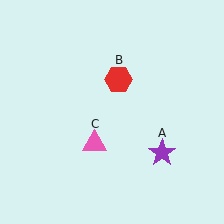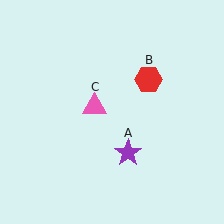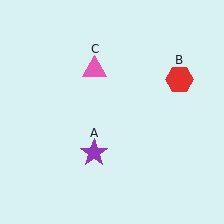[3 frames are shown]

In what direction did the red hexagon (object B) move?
The red hexagon (object B) moved right.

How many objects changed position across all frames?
3 objects changed position: purple star (object A), red hexagon (object B), pink triangle (object C).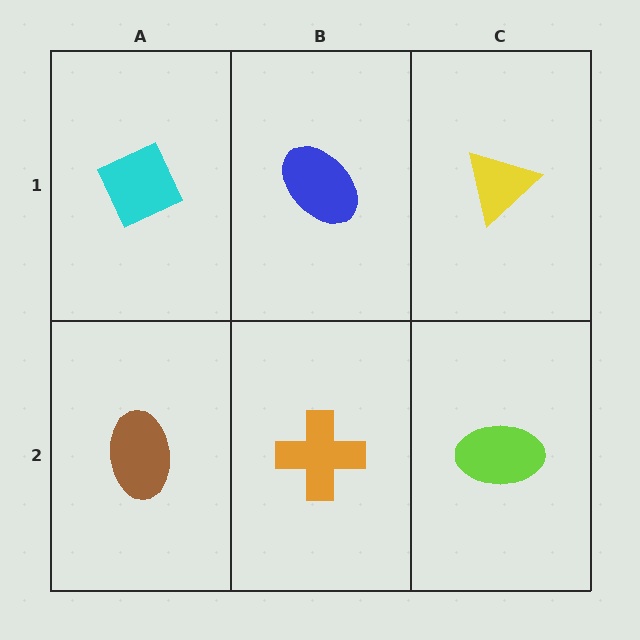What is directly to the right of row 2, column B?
A lime ellipse.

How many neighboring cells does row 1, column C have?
2.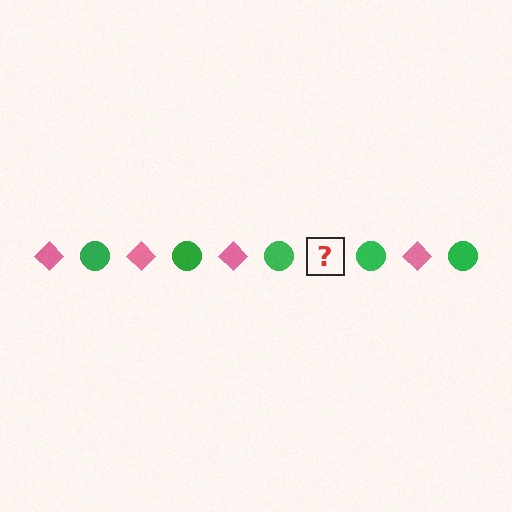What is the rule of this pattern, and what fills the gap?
The rule is that the pattern alternates between pink diamond and green circle. The gap should be filled with a pink diamond.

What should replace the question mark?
The question mark should be replaced with a pink diamond.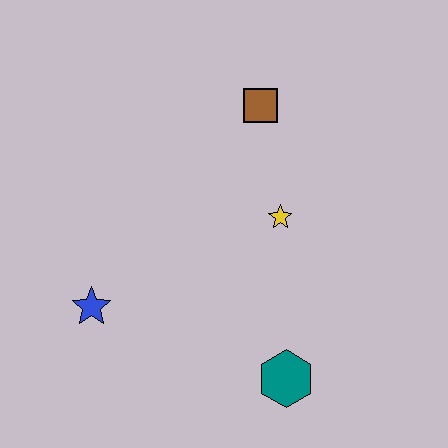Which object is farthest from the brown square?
The teal hexagon is farthest from the brown square.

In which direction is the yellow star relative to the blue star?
The yellow star is to the right of the blue star.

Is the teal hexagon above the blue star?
No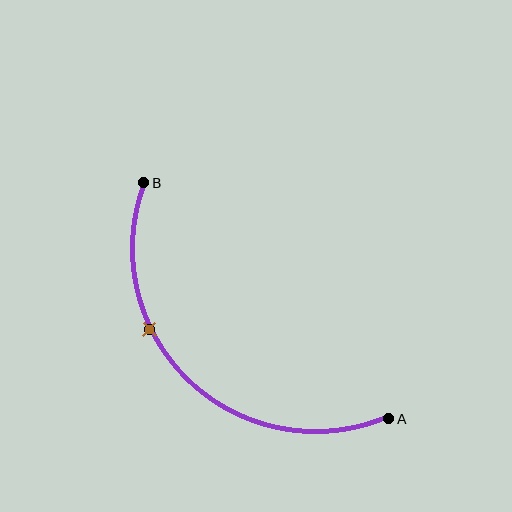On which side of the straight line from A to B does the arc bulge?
The arc bulges below and to the left of the straight line connecting A and B.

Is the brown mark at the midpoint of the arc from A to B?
No. The brown mark lies on the arc but is closer to endpoint B. The arc midpoint would be at the point on the curve equidistant along the arc from both A and B.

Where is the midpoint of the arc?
The arc midpoint is the point on the curve farthest from the straight line joining A and B. It sits below and to the left of that line.